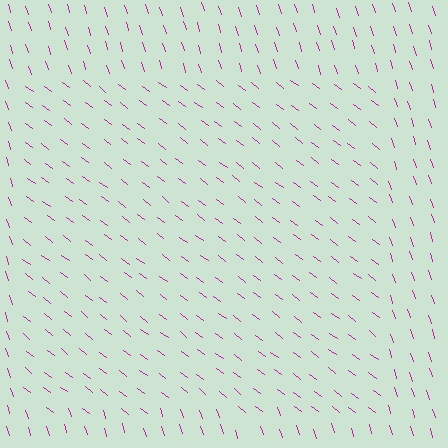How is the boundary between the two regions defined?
The boundary is defined purely by a change in line orientation (approximately 35 degrees difference). All lines are the same color and thickness.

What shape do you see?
I see a rectangle.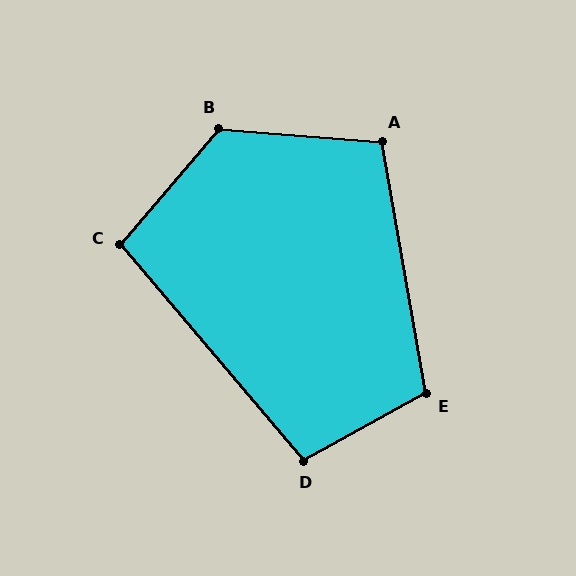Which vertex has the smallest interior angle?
C, at approximately 99 degrees.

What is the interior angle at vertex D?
Approximately 101 degrees (obtuse).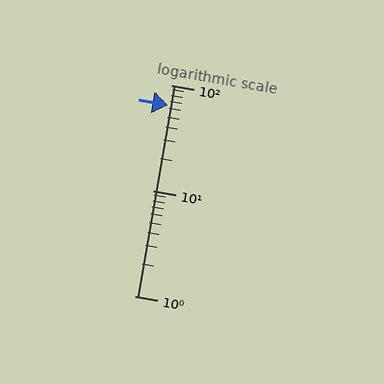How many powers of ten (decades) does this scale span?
The scale spans 2 decades, from 1 to 100.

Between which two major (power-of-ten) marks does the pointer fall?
The pointer is between 10 and 100.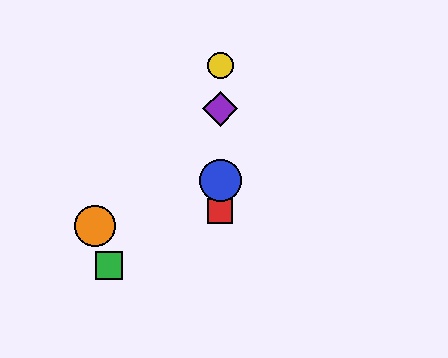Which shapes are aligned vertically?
The red square, the blue circle, the yellow circle, the purple diamond are aligned vertically.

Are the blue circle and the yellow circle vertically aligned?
Yes, both are at x≈220.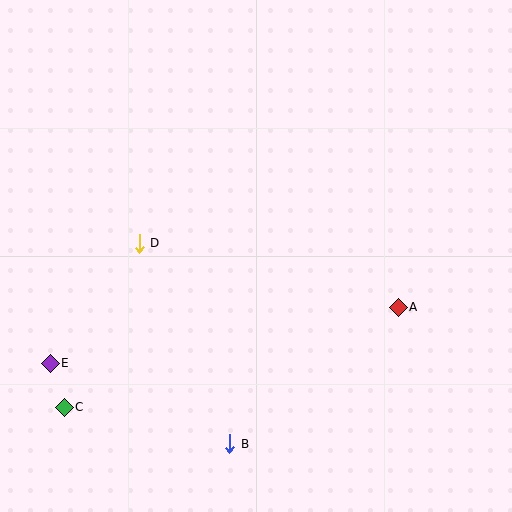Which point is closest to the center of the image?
Point D at (139, 243) is closest to the center.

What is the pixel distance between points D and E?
The distance between D and E is 150 pixels.